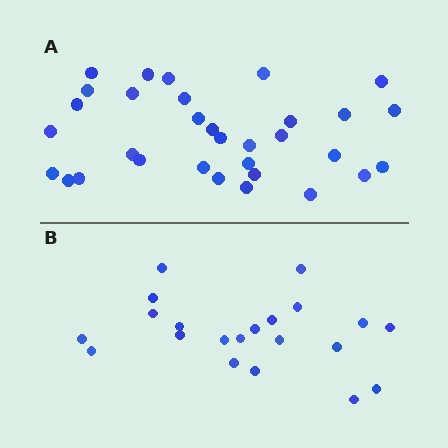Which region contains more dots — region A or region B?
Region A (the top region) has more dots.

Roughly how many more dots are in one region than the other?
Region A has roughly 12 or so more dots than region B.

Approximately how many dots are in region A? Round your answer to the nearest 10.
About 30 dots. (The exact count is 32, which rounds to 30.)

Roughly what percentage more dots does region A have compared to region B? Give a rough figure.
About 50% more.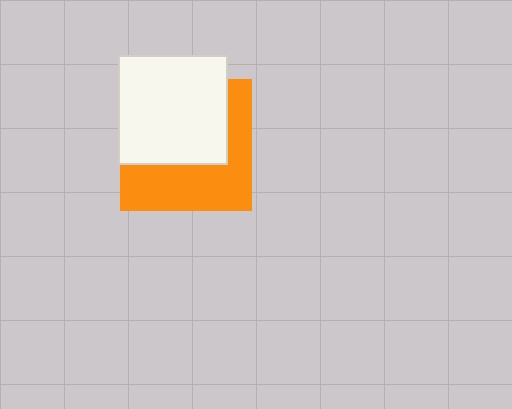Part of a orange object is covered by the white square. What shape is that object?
It is a square.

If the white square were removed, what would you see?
You would see the complete orange square.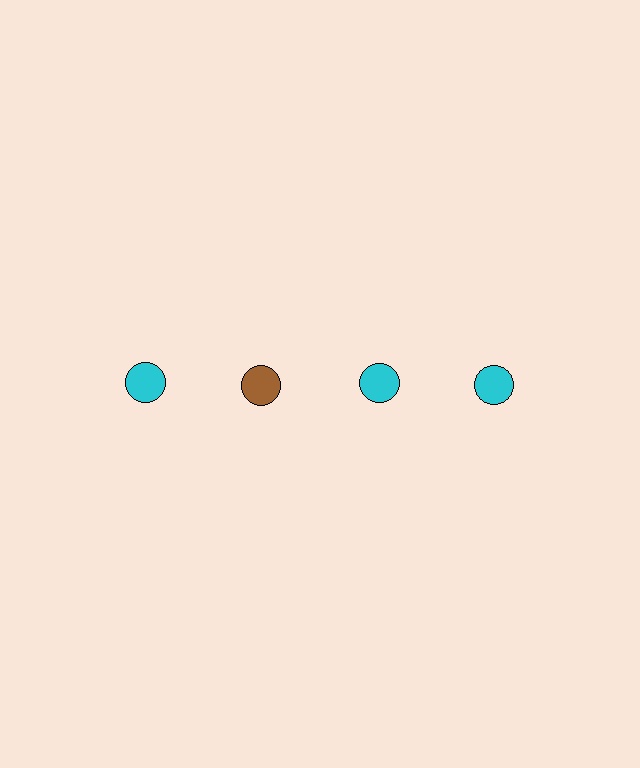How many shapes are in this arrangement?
There are 4 shapes arranged in a grid pattern.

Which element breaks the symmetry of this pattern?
The brown circle in the top row, second from left column breaks the symmetry. All other shapes are cyan circles.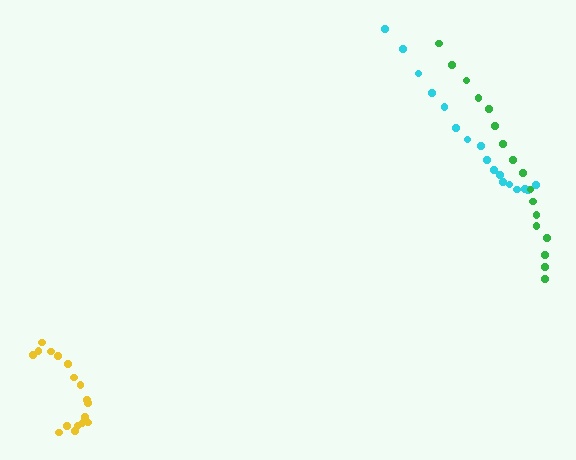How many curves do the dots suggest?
There are 3 distinct paths.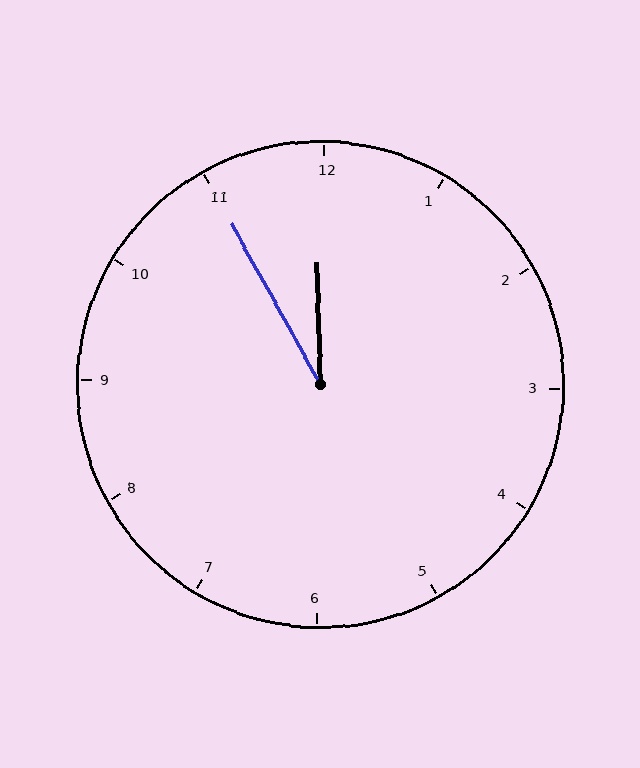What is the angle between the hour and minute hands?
Approximately 28 degrees.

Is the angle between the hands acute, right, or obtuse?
It is acute.